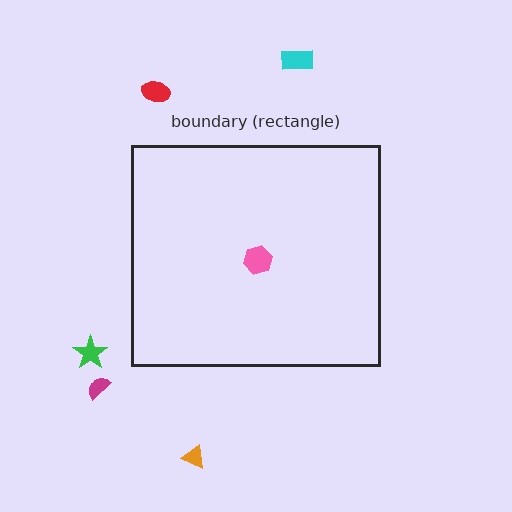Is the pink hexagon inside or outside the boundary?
Inside.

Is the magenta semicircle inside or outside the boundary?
Outside.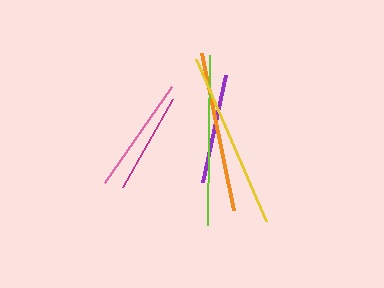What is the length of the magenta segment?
The magenta segment is approximately 101 pixels long.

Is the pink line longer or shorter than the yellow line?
The yellow line is longer than the pink line.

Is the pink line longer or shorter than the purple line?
The pink line is longer than the purple line.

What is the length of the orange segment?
The orange segment is approximately 160 pixels long.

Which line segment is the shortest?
The magenta line is the shortest at approximately 101 pixels.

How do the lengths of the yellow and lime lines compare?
The yellow and lime lines are approximately the same length.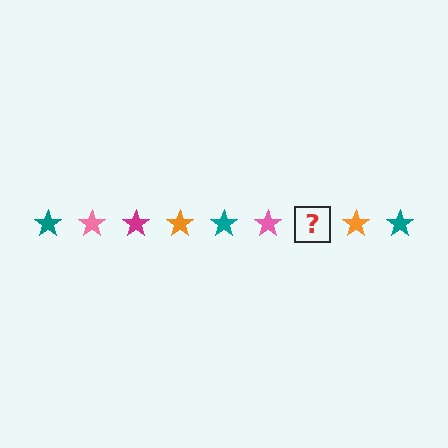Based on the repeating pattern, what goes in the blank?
The blank should be a magenta star.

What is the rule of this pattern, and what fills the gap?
The rule is that the pattern cycles through teal, pink, magenta, orange stars. The gap should be filled with a magenta star.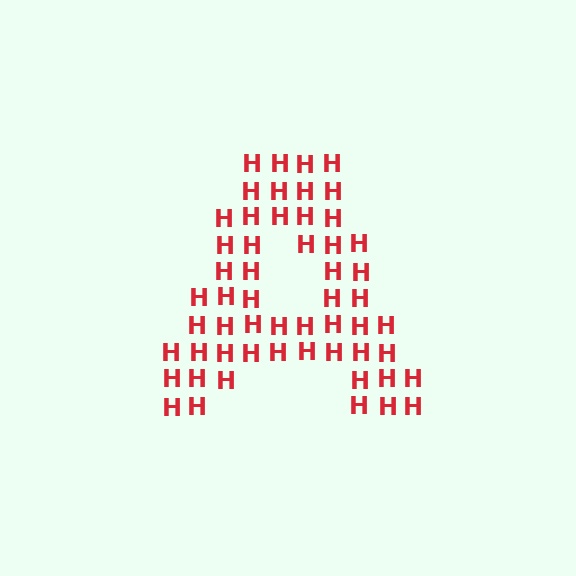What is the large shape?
The large shape is the letter A.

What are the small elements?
The small elements are letter H's.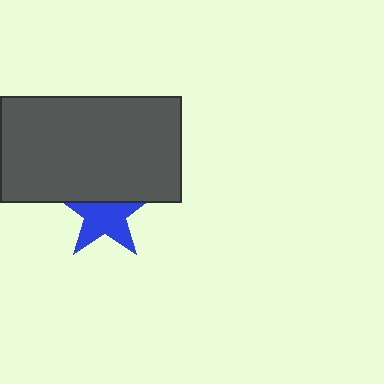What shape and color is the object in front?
The object in front is a dark gray rectangle.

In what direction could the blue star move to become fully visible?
The blue star could move down. That would shift it out from behind the dark gray rectangle entirely.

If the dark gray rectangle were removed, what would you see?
You would see the complete blue star.